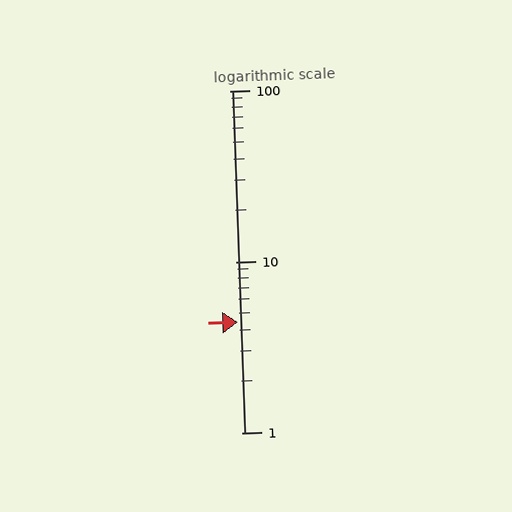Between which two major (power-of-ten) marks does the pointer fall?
The pointer is between 1 and 10.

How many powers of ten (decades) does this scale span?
The scale spans 2 decades, from 1 to 100.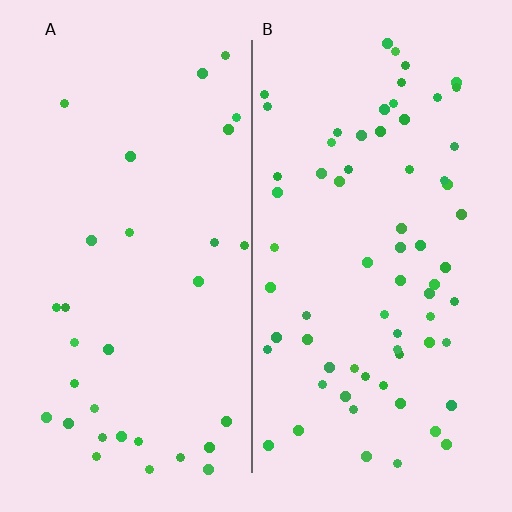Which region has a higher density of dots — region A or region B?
B (the right).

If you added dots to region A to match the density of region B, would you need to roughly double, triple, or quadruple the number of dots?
Approximately double.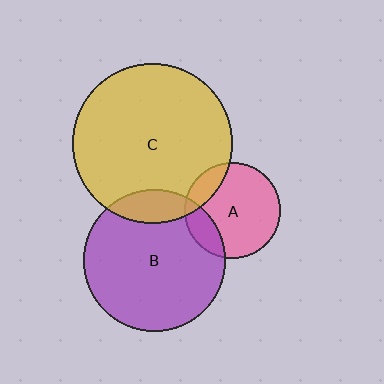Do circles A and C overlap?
Yes.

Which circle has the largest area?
Circle C (yellow).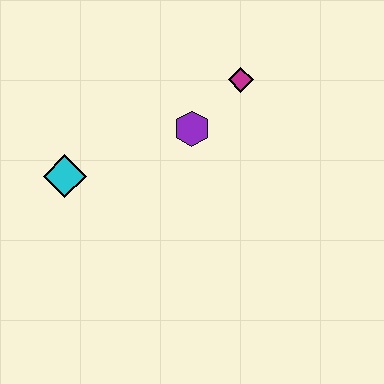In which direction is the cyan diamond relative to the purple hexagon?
The cyan diamond is to the left of the purple hexagon.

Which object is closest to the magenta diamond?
The purple hexagon is closest to the magenta diamond.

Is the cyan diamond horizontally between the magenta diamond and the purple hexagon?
No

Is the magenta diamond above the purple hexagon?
Yes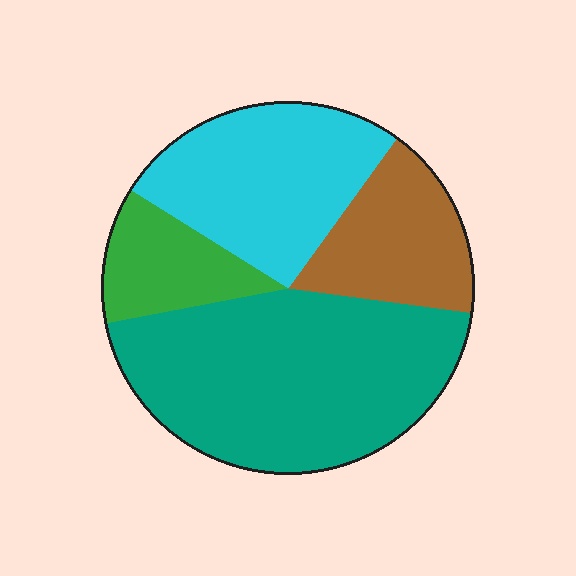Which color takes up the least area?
Green, at roughly 10%.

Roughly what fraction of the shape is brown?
Brown covers about 15% of the shape.